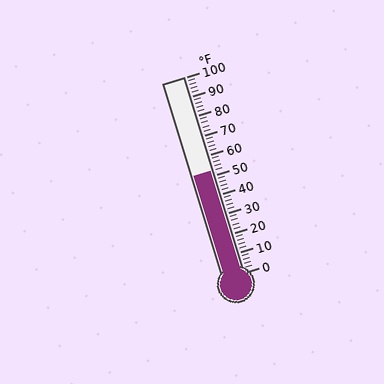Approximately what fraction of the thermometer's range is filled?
The thermometer is filled to approximately 50% of its range.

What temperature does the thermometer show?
The thermometer shows approximately 52°F.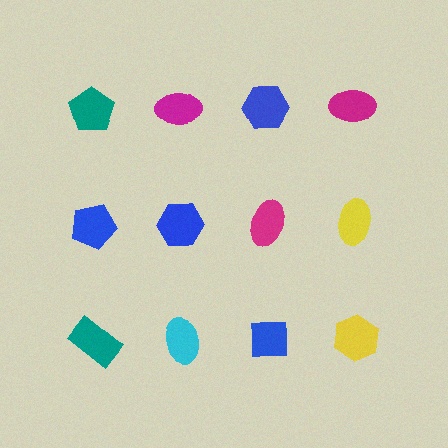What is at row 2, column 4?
A yellow ellipse.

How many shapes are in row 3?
4 shapes.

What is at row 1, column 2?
A magenta ellipse.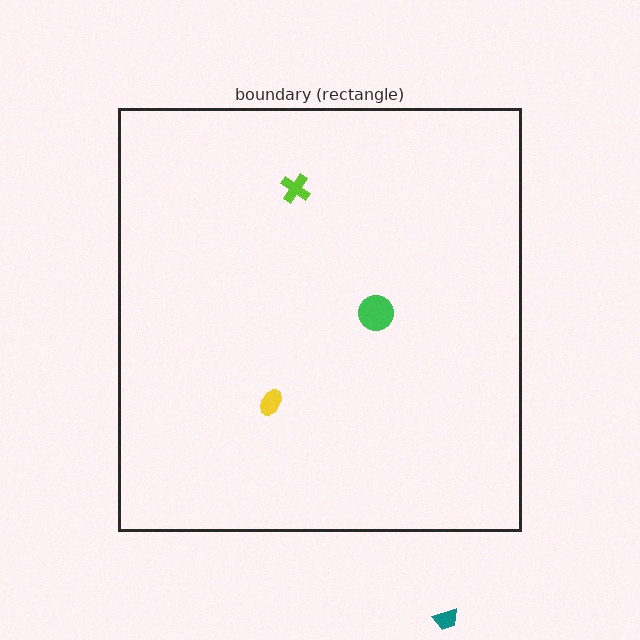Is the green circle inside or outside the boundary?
Inside.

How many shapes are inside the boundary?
3 inside, 1 outside.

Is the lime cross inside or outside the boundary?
Inside.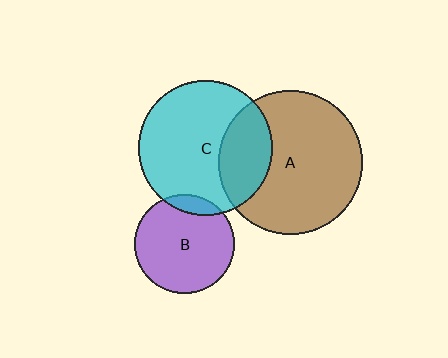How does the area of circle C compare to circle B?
Approximately 1.8 times.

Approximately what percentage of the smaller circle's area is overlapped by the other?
Approximately 30%.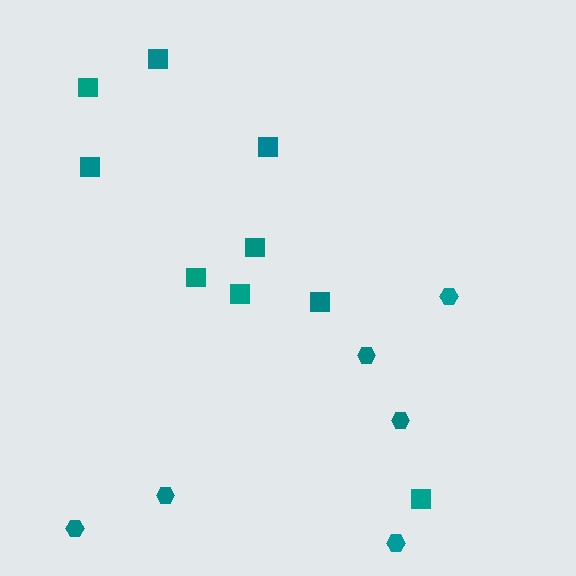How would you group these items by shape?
There are 2 groups: one group of hexagons (6) and one group of squares (9).